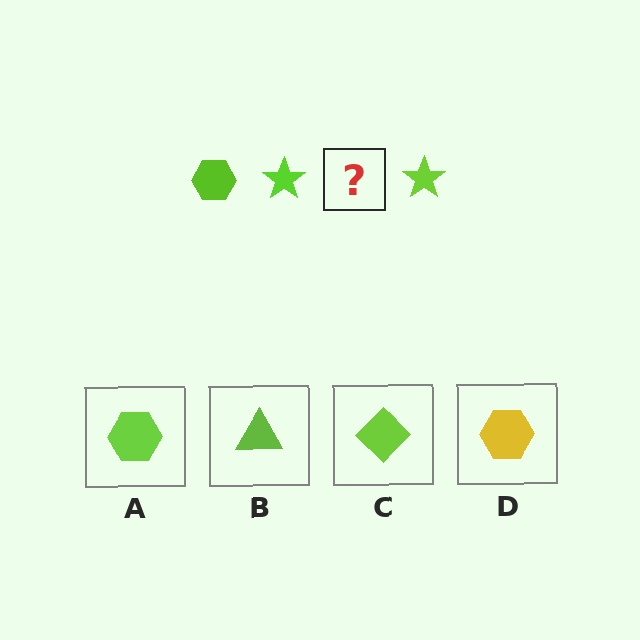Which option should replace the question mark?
Option A.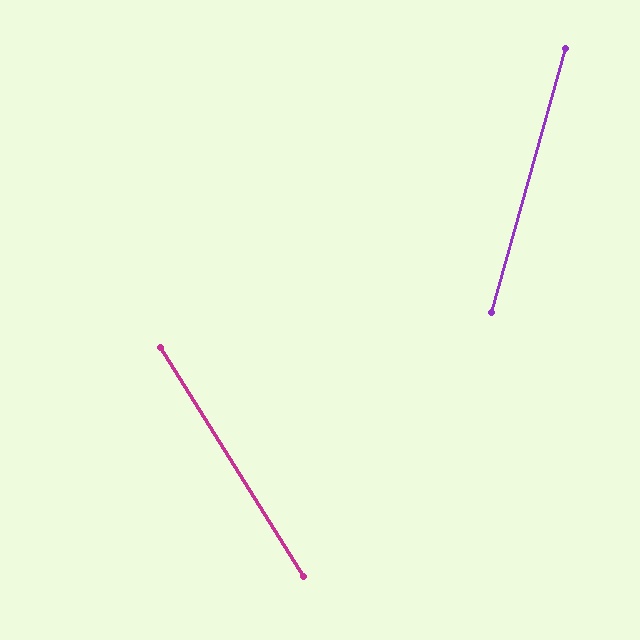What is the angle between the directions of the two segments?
Approximately 48 degrees.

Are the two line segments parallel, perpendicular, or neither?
Neither parallel nor perpendicular — they differ by about 48°.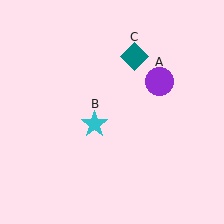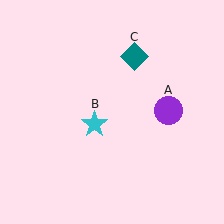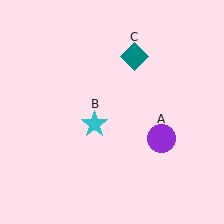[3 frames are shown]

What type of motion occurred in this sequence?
The purple circle (object A) rotated clockwise around the center of the scene.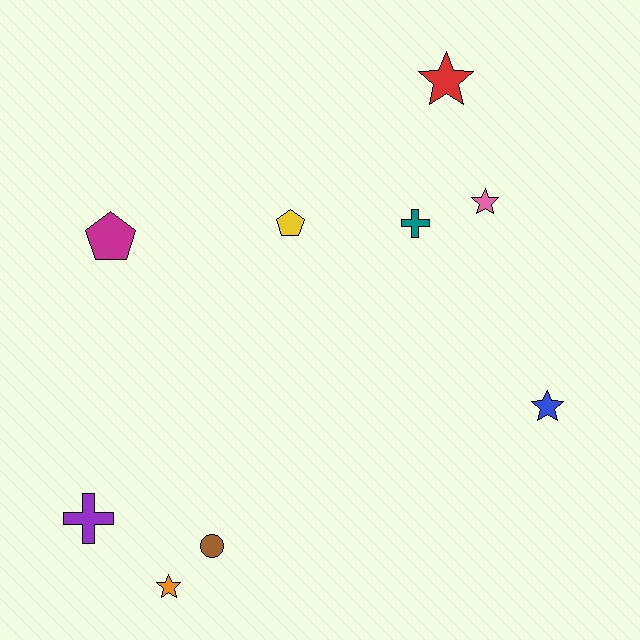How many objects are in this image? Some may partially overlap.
There are 9 objects.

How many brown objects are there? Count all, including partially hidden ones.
There is 1 brown object.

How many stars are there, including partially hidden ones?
There are 4 stars.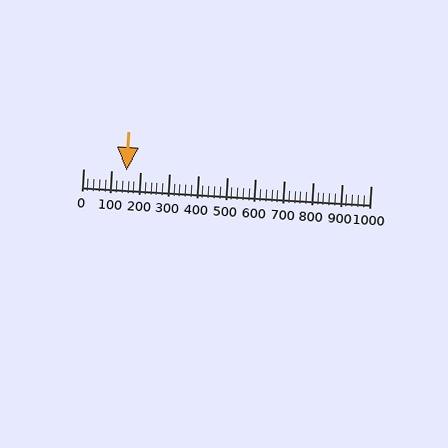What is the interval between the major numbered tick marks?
The major tick marks are spaced 100 units apart.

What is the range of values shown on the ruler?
The ruler shows values from 0 to 1000.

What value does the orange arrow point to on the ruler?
The orange arrow points to approximately 150.